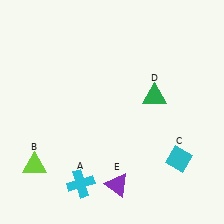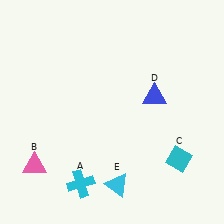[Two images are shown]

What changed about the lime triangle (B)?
In Image 1, B is lime. In Image 2, it changed to pink.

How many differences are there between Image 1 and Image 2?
There are 3 differences between the two images.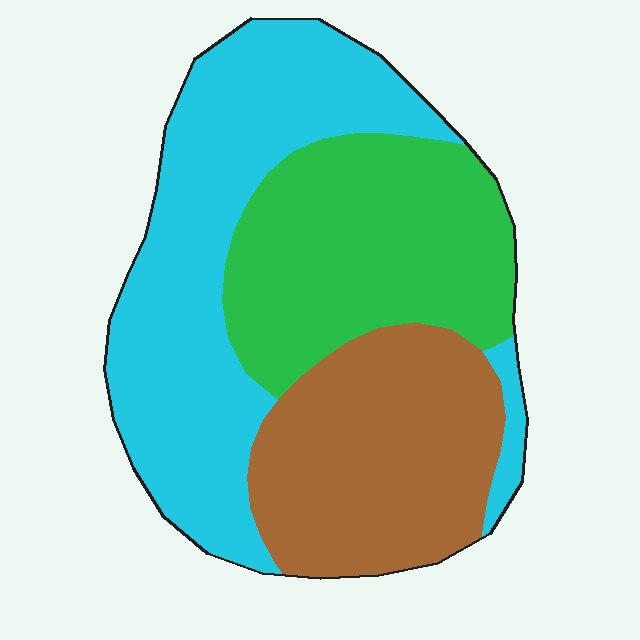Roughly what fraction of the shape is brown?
Brown covers 28% of the shape.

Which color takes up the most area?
Cyan, at roughly 40%.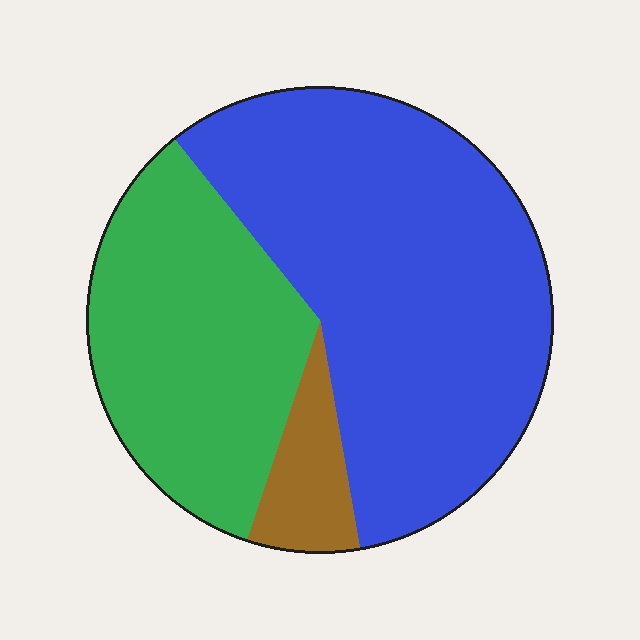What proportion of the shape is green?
Green takes up about one third (1/3) of the shape.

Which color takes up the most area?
Blue, at roughly 60%.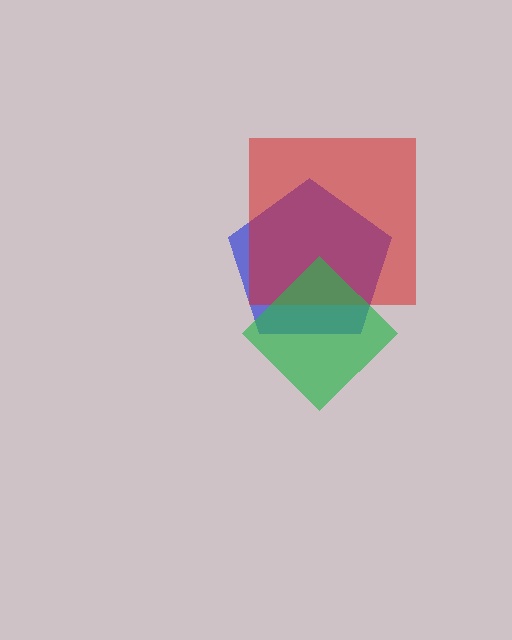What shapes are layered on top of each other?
The layered shapes are: a blue pentagon, a red square, a green diamond.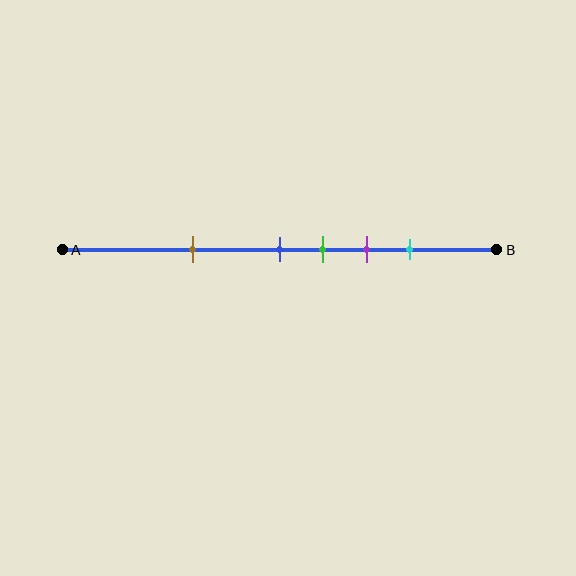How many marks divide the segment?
There are 5 marks dividing the segment.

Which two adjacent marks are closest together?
The blue and green marks are the closest adjacent pair.